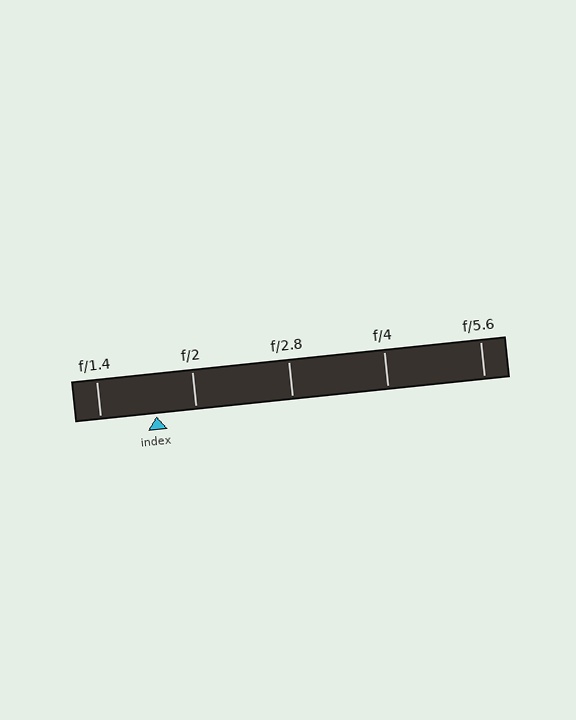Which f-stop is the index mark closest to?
The index mark is closest to f/2.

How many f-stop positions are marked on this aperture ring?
There are 5 f-stop positions marked.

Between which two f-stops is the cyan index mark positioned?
The index mark is between f/1.4 and f/2.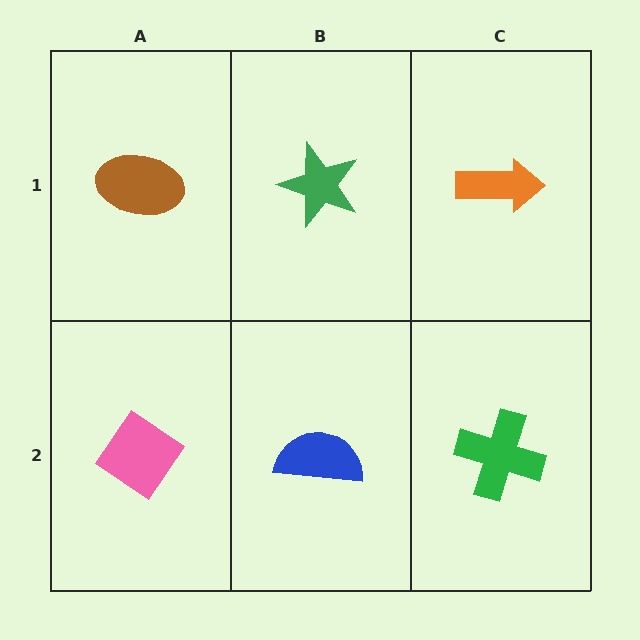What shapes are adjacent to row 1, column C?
A green cross (row 2, column C), a green star (row 1, column B).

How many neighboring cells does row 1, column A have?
2.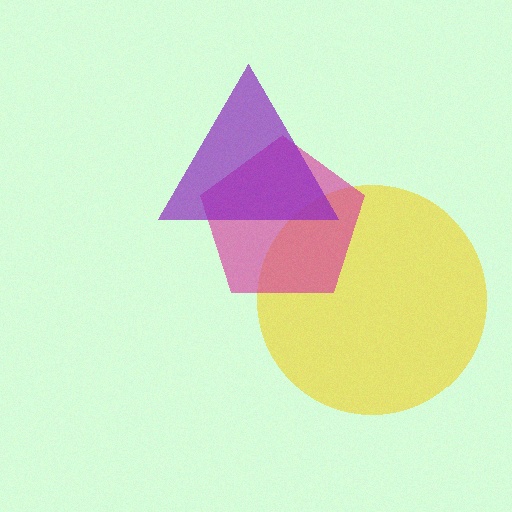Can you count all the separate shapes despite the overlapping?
Yes, there are 3 separate shapes.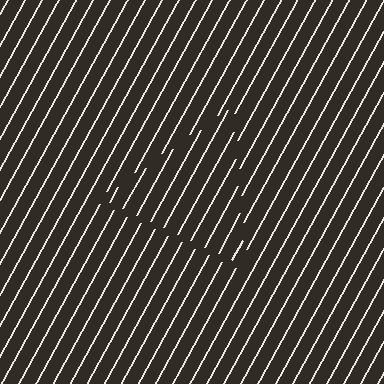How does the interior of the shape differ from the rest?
The interior of the shape contains the same grating, shifted by half a period — the contour is defined by the phase discontinuity where line-ends from the inner and outer gratings abut.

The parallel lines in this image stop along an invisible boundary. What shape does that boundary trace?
An illusory triangle. The interior of the shape contains the same grating, shifted by half a period — the contour is defined by the phase discontinuity where line-ends from the inner and outer gratings abut.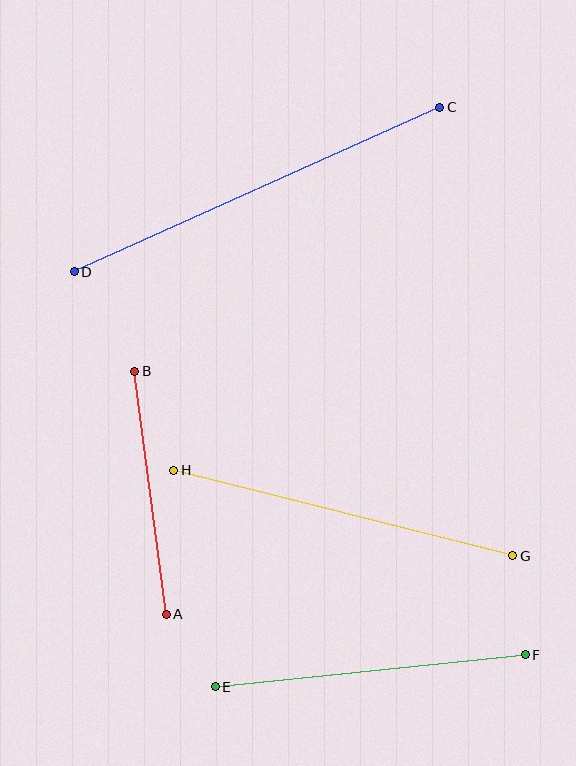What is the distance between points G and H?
The distance is approximately 349 pixels.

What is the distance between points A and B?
The distance is approximately 245 pixels.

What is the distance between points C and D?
The distance is approximately 401 pixels.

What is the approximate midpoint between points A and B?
The midpoint is at approximately (151, 493) pixels.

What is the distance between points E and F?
The distance is approximately 312 pixels.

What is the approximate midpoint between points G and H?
The midpoint is at approximately (343, 513) pixels.